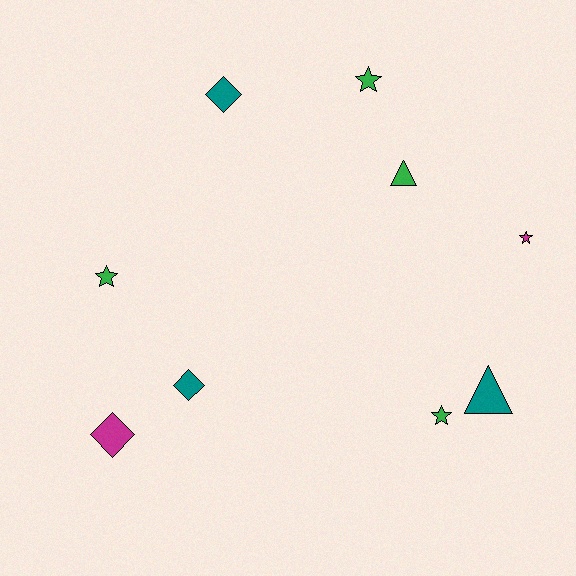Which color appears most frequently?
Green, with 4 objects.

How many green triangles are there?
There is 1 green triangle.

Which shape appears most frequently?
Star, with 4 objects.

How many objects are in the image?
There are 9 objects.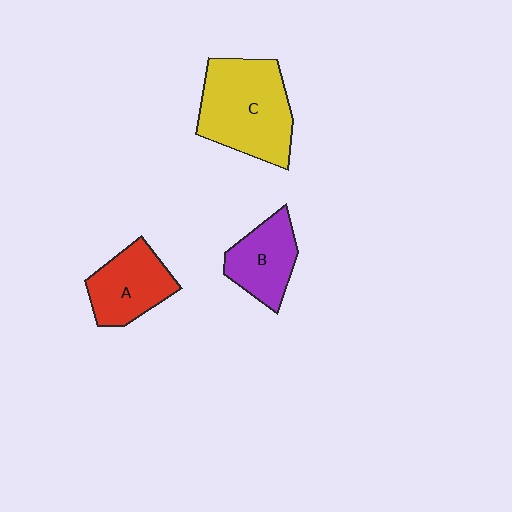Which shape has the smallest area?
Shape B (purple).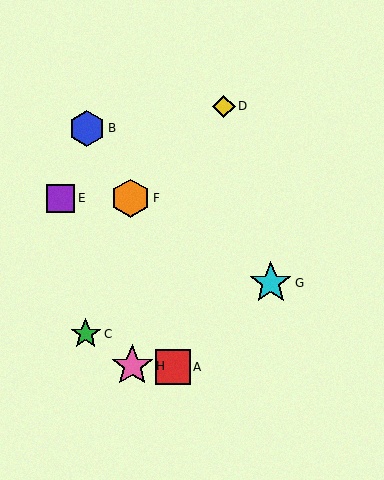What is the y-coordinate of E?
Object E is at y≈198.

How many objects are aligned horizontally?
2 objects (E, F) are aligned horizontally.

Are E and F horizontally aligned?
Yes, both are at y≈198.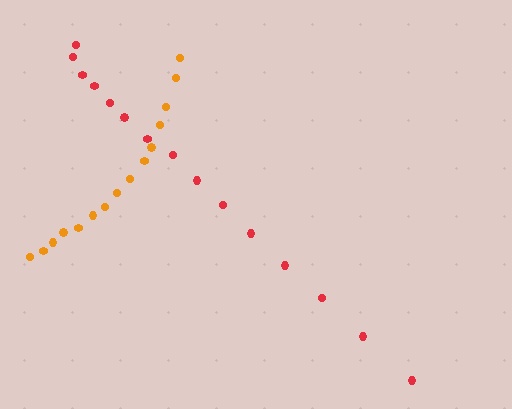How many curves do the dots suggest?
There are 2 distinct paths.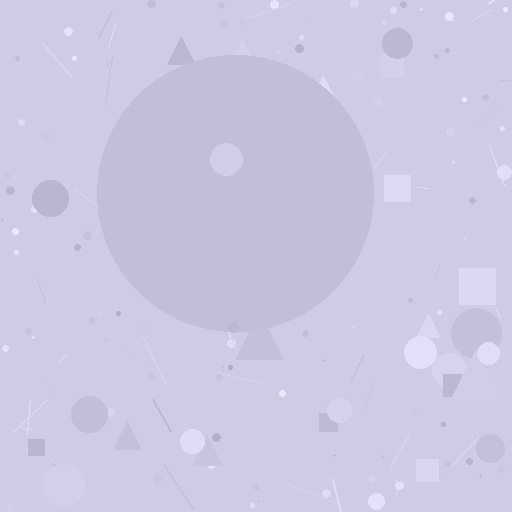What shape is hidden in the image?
A circle is hidden in the image.